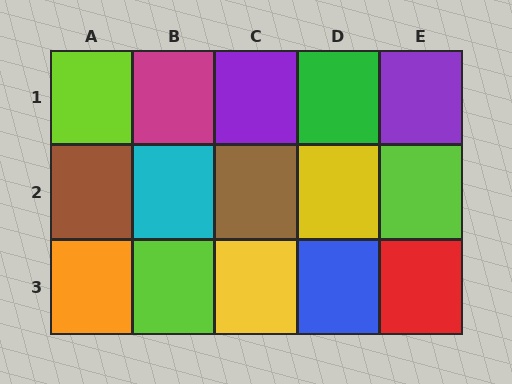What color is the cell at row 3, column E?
Red.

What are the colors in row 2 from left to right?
Brown, cyan, brown, yellow, lime.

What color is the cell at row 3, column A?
Orange.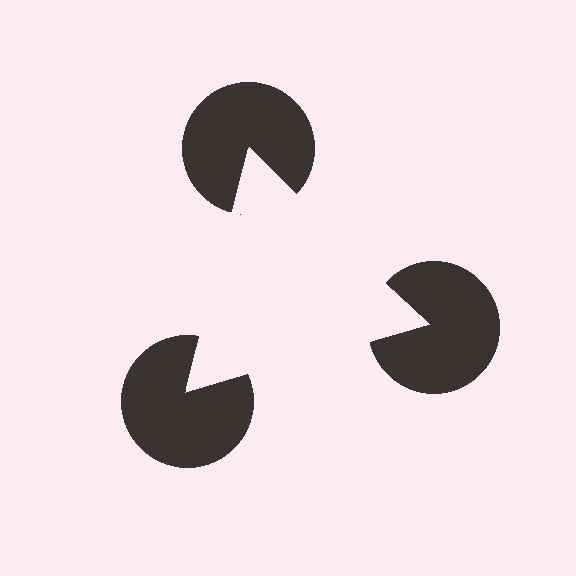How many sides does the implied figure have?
3 sides.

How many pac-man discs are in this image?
There are 3 — one at each vertex of the illusory triangle.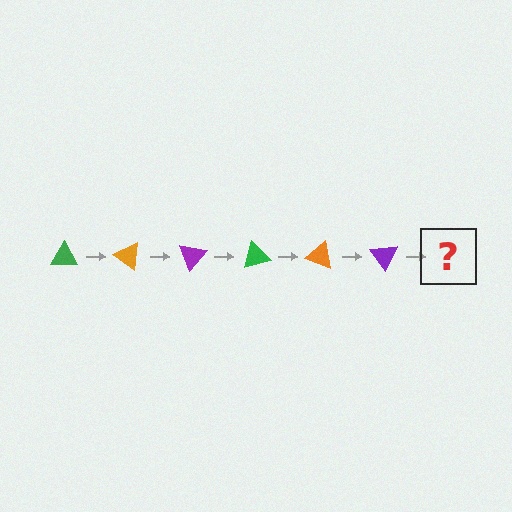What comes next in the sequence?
The next element should be a green triangle, rotated 210 degrees from the start.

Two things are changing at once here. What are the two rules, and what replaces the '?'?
The two rules are that it rotates 35 degrees each step and the color cycles through green, orange, and purple. The '?' should be a green triangle, rotated 210 degrees from the start.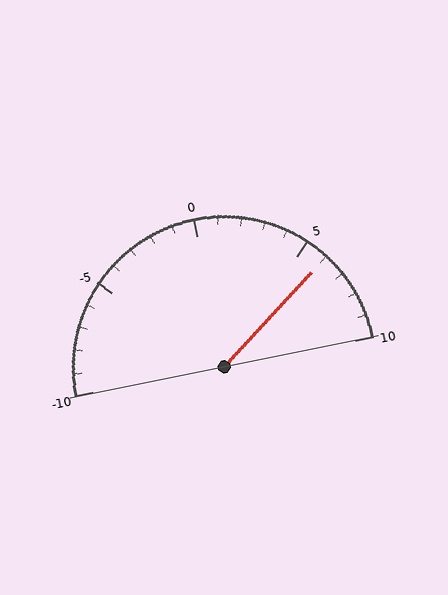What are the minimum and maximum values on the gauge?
The gauge ranges from -10 to 10.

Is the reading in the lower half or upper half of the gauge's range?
The reading is in the upper half of the range (-10 to 10).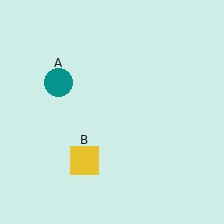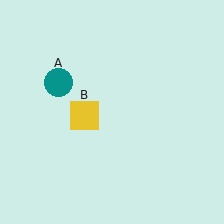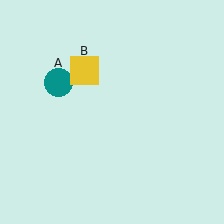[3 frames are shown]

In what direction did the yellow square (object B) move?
The yellow square (object B) moved up.